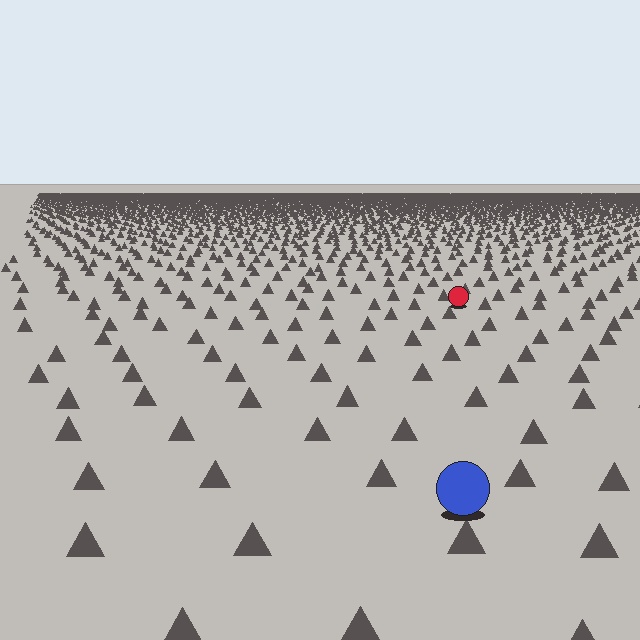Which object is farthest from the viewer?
The red circle is farthest from the viewer. It appears smaller and the ground texture around it is denser.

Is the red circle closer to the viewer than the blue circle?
No. The blue circle is closer — you can tell from the texture gradient: the ground texture is coarser near it.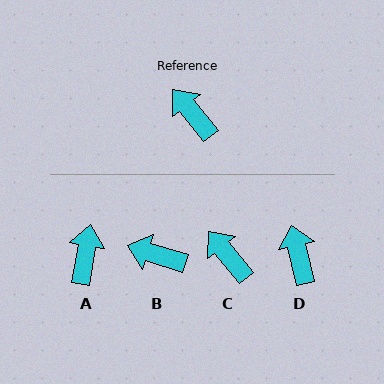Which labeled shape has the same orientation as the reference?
C.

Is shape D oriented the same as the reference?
No, it is off by about 26 degrees.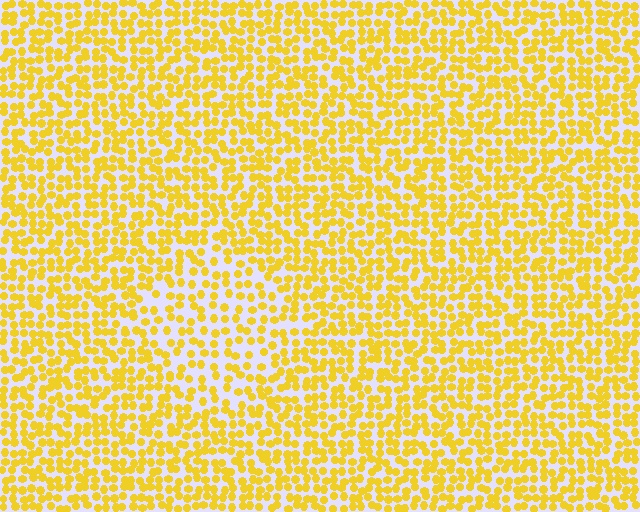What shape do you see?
I see a diamond.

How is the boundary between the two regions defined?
The boundary is defined by a change in element density (approximately 1.6x ratio). All elements are the same color, size, and shape.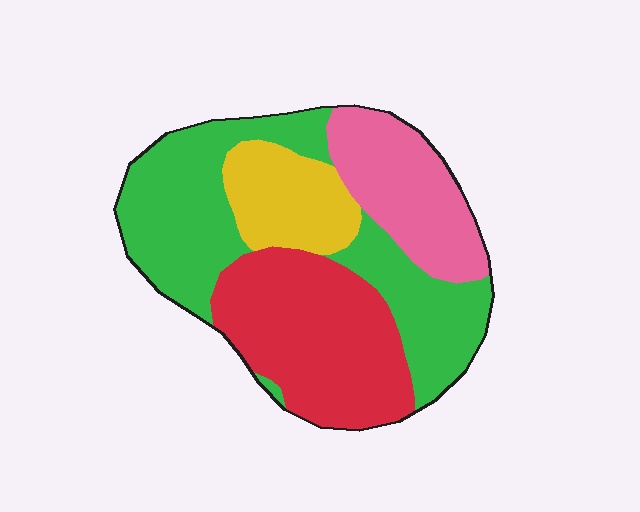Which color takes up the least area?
Yellow, at roughly 15%.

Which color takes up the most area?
Green, at roughly 40%.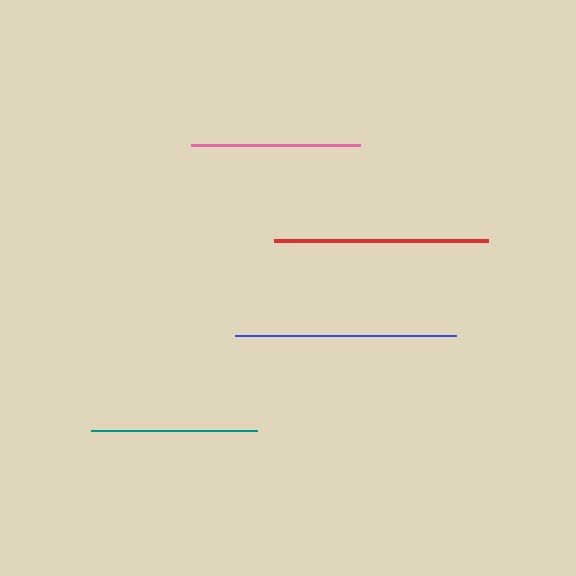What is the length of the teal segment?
The teal segment is approximately 166 pixels long.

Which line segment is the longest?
The blue line is the longest at approximately 221 pixels.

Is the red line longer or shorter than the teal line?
The red line is longer than the teal line.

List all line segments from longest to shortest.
From longest to shortest: blue, red, pink, teal.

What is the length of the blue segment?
The blue segment is approximately 221 pixels long.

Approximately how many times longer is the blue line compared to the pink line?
The blue line is approximately 1.3 times the length of the pink line.